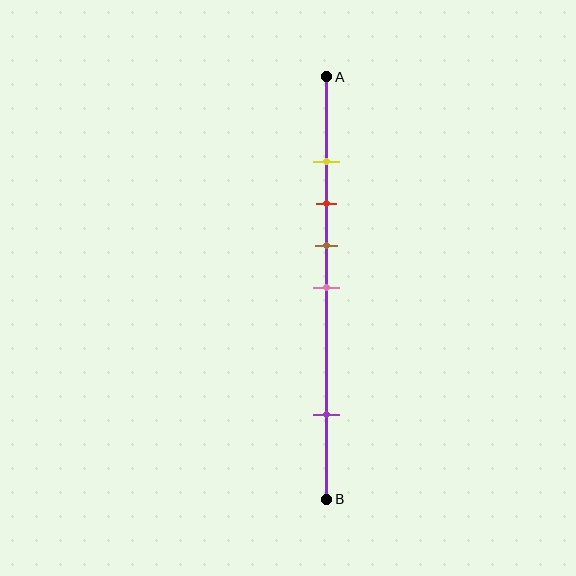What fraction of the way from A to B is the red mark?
The red mark is approximately 30% (0.3) of the way from A to B.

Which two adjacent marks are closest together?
The yellow and red marks are the closest adjacent pair.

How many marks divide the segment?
There are 5 marks dividing the segment.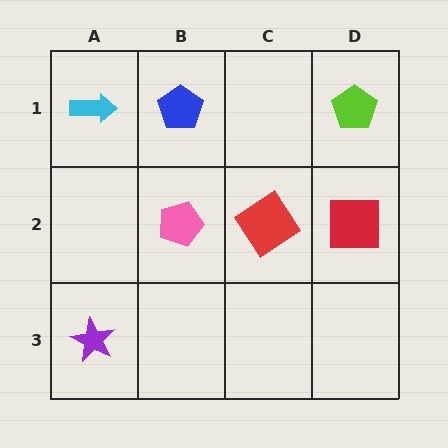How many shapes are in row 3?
1 shape.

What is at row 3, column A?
A purple star.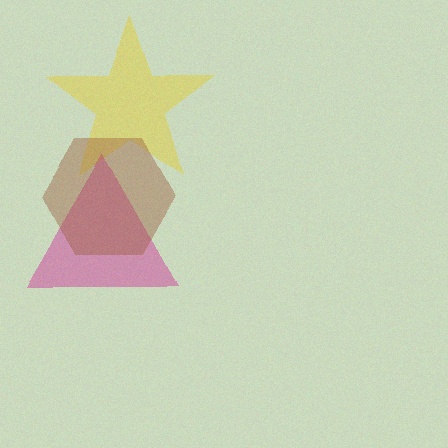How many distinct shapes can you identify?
There are 3 distinct shapes: a yellow star, a magenta triangle, a brown hexagon.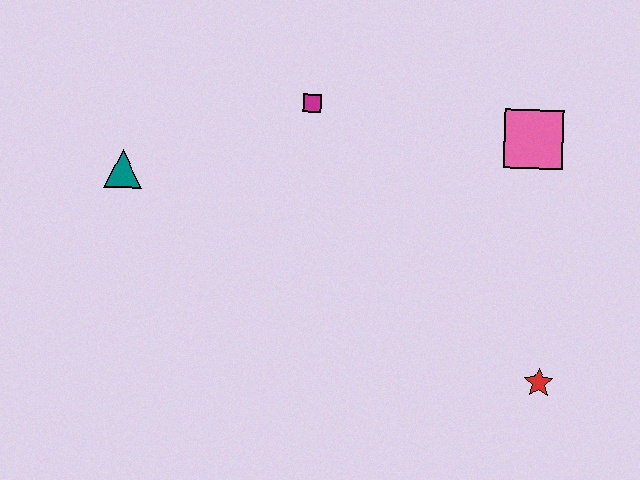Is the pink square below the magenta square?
Yes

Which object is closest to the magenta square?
The teal triangle is closest to the magenta square.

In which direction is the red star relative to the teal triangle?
The red star is to the right of the teal triangle.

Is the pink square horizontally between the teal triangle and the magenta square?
No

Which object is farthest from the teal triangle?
The red star is farthest from the teal triangle.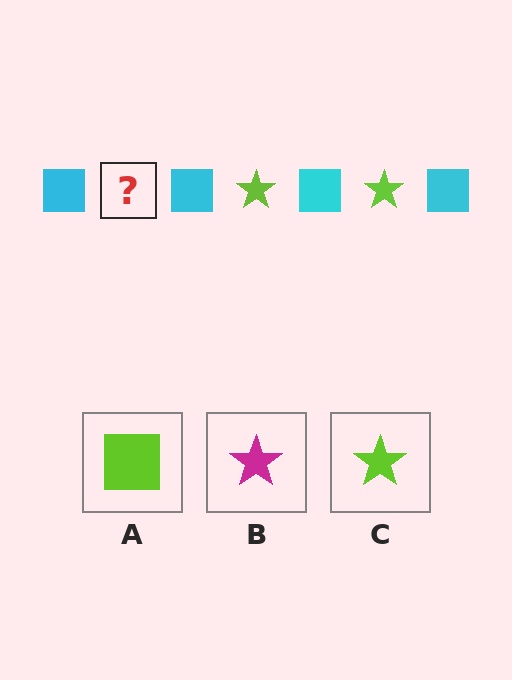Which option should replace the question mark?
Option C.